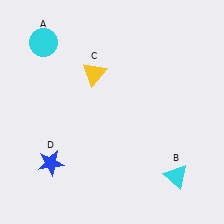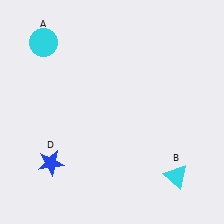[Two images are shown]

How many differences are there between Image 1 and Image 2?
There is 1 difference between the two images.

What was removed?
The yellow triangle (C) was removed in Image 2.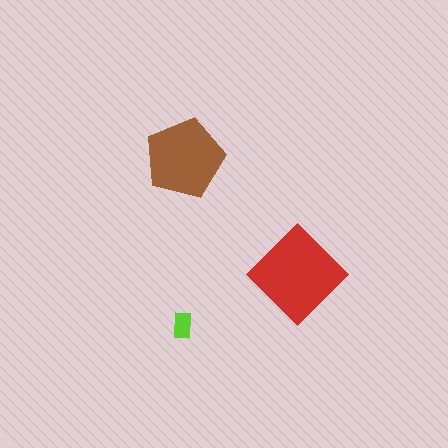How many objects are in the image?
There are 3 objects in the image.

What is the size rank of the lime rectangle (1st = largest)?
3rd.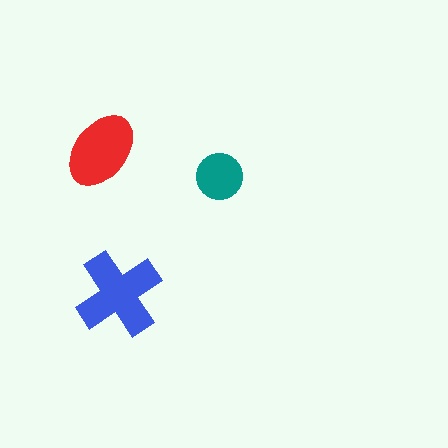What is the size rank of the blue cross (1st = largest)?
1st.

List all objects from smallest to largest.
The teal circle, the red ellipse, the blue cross.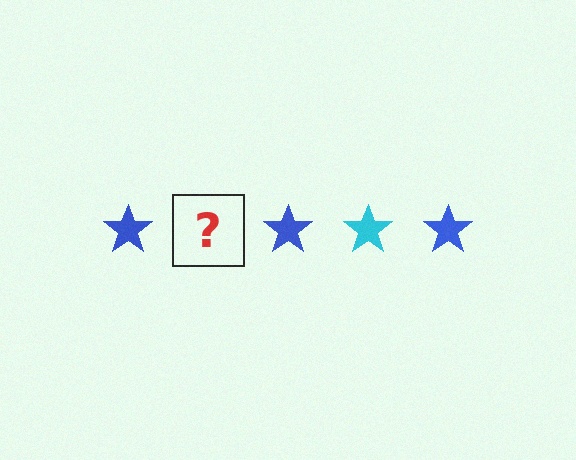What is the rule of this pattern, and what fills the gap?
The rule is that the pattern cycles through blue, cyan stars. The gap should be filled with a cyan star.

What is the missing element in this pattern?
The missing element is a cyan star.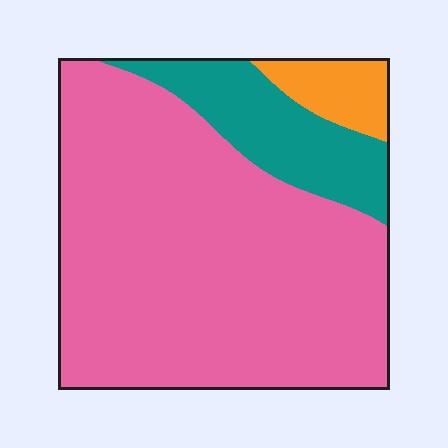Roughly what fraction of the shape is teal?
Teal covers roughly 15% of the shape.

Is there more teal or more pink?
Pink.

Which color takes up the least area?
Orange, at roughly 5%.